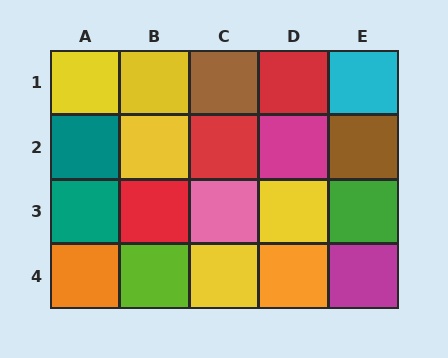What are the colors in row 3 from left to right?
Teal, red, pink, yellow, green.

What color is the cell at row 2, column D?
Magenta.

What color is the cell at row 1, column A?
Yellow.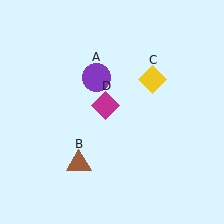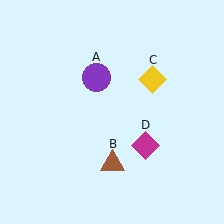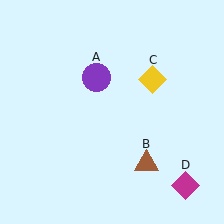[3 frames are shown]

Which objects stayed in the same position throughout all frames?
Purple circle (object A) and yellow diamond (object C) remained stationary.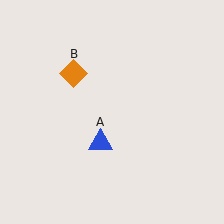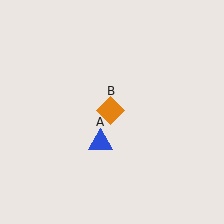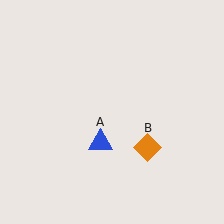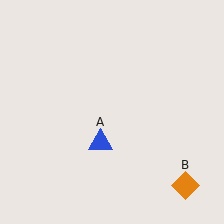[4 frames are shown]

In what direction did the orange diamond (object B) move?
The orange diamond (object B) moved down and to the right.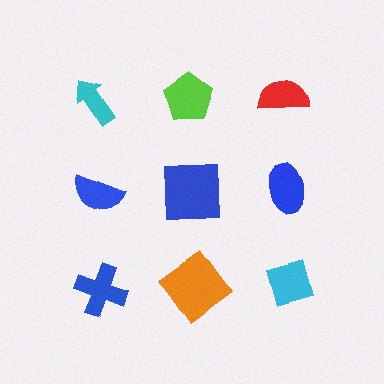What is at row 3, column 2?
An orange diamond.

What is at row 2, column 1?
A blue semicircle.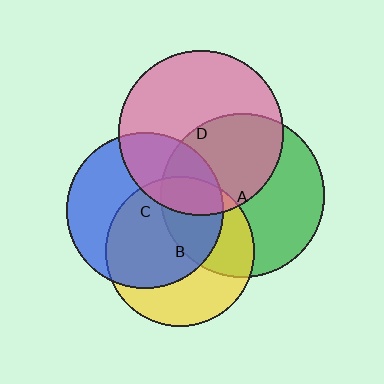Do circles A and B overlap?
Yes.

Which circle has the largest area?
Circle D (pink).